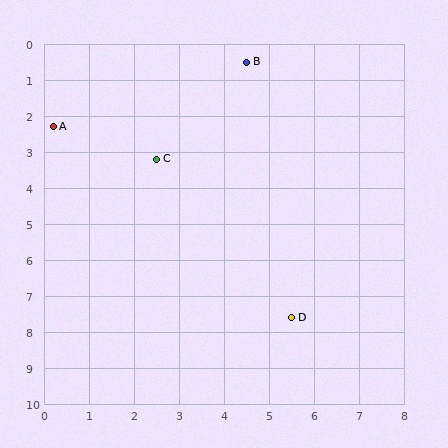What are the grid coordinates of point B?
Point B is at approximately (4.5, 0.5).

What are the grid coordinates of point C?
Point C is at approximately (2.5, 3.2).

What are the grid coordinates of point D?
Point D is at approximately (5.5, 7.6).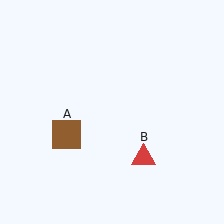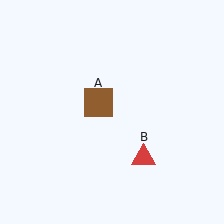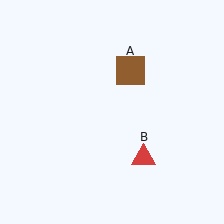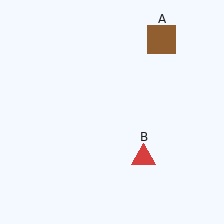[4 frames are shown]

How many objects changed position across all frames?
1 object changed position: brown square (object A).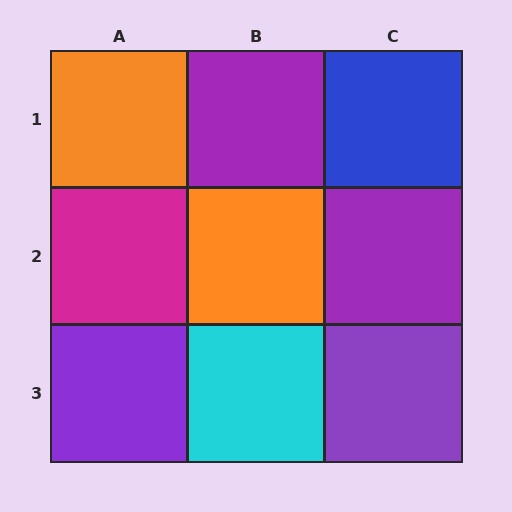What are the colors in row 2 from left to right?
Magenta, orange, purple.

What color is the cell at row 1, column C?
Blue.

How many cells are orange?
2 cells are orange.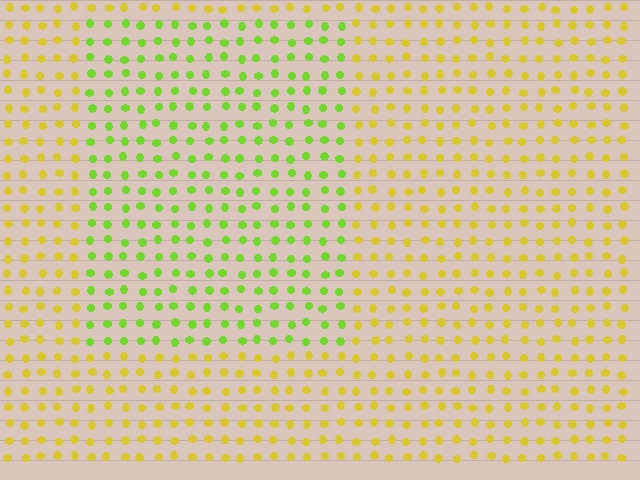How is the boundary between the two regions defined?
The boundary is defined purely by a slight shift in hue (about 41 degrees). Spacing, size, and orientation are identical on both sides.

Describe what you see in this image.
The image is filled with small yellow elements in a uniform arrangement. A rectangle-shaped region is visible where the elements are tinted to a slightly different hue, forming a subtle color boundary.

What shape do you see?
I see a rectangle.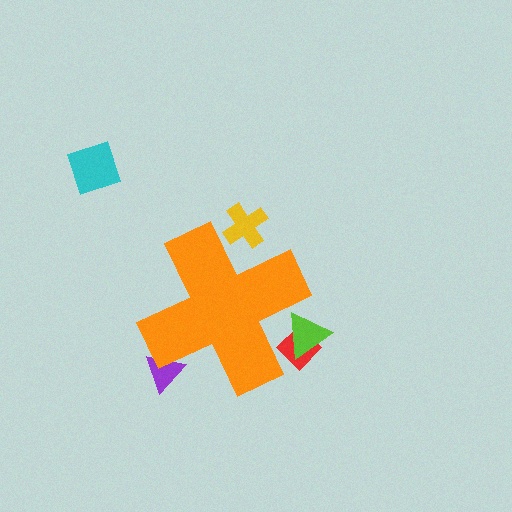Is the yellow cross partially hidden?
Yes, the yellow cross is partially hidden behind the orange cross.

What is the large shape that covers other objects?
An orange cross.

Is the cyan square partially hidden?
No, the cyan square is fully visible.